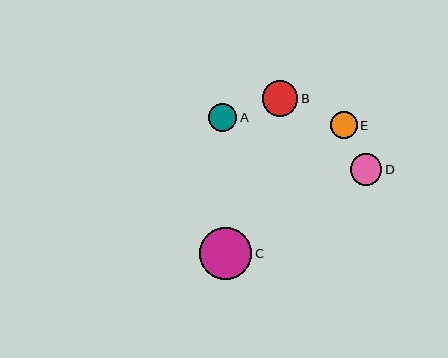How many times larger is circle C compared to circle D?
Circle C is approximately 1.7 times the size of circle D.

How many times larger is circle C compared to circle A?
Circle C is approximately 1.9 times the size of circle A.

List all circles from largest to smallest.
From largest to smallest: C, B, D, A, E.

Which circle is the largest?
Circle C is the largest with a size of approximately 53 pixels.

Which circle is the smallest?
Circle E is the smallest with a size of approximately 27 pixels.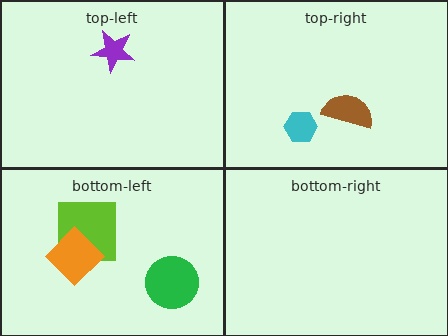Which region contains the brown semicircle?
The top-right region.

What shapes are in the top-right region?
The brown semicircle, the cyan hexagon.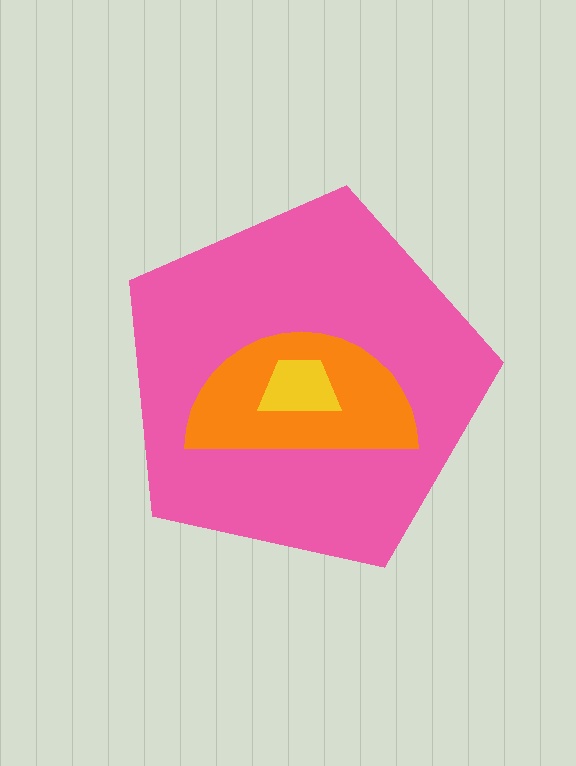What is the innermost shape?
The yellow trapezoid.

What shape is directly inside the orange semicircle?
The yellow trapezoid.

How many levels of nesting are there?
3.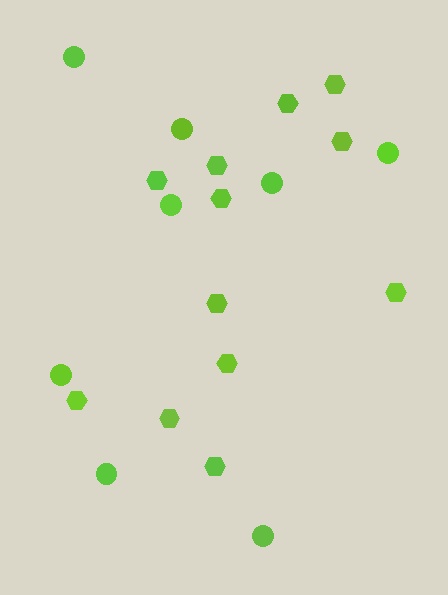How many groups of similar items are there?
There are 2 groups: one group of hexagons (12) and one group of circles (8).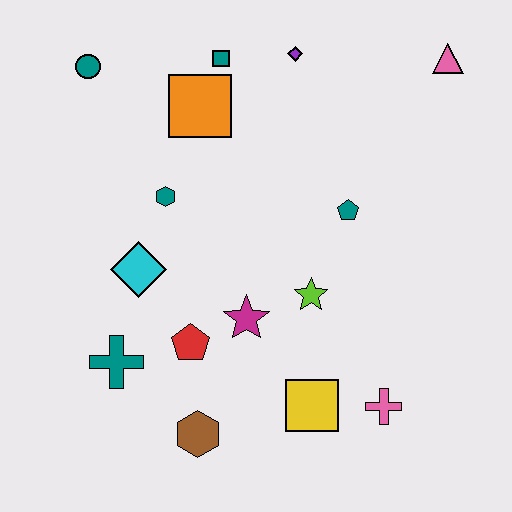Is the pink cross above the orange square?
No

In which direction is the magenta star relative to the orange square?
The magenta star is below the orange square.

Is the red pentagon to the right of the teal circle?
Yes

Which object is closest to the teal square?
The orange square is closest to the teal square.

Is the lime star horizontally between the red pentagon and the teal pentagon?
Yes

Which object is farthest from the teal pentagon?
The teal circle is farthest from the teal pentagon.